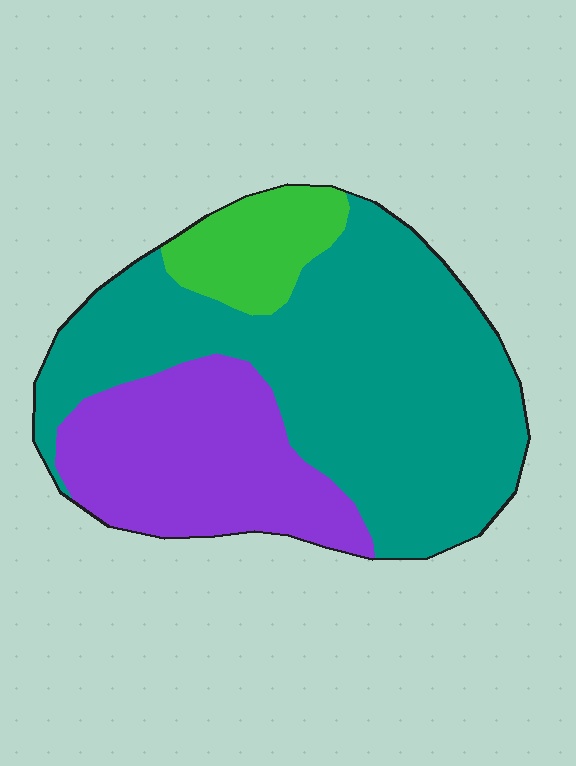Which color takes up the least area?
Green, at roughly 10%.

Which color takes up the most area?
Teal, at roughly 60%.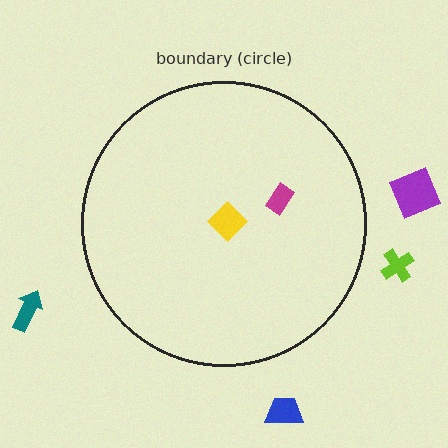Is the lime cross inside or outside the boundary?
Outside.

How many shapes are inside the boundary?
2 inside, 4 outside.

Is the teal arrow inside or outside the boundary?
Outside.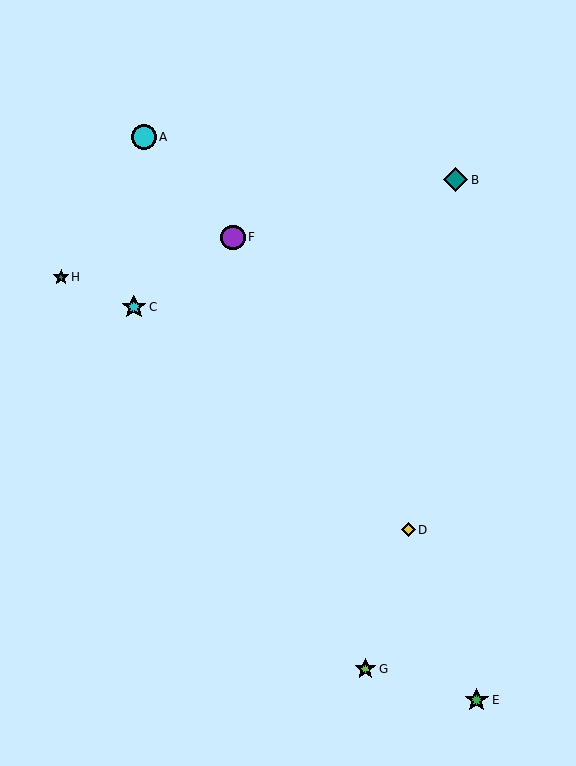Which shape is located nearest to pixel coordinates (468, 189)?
The teal diamond (labeled B) at (456, 180) is nearest to that location.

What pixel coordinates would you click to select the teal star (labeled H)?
Click at (61, 277) to select the teal star H.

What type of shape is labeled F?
Shape F is a purple circle.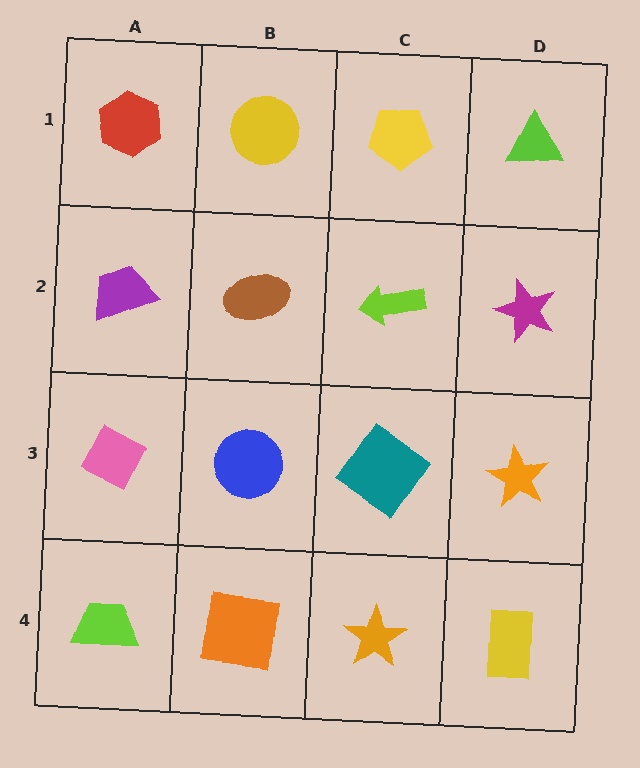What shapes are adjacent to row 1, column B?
A brown ellipse (row 2, column B), a red hexagon (row 1, column A), a yellow pentagon (row 1, column C).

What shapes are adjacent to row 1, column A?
A purple trapezoid (row 2, column A), a yellow circle (row 1, column B).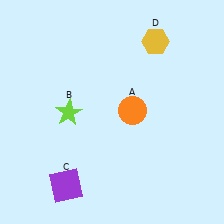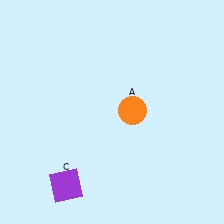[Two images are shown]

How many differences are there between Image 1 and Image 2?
There are 2 differences between the two images.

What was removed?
The yellow hexagon (D), the lime star (B) were removed in Image 2.